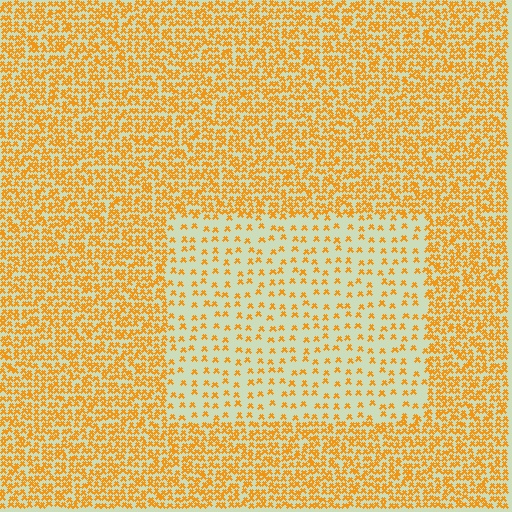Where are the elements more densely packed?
The elements are more densely packed outside the rectangle boundary.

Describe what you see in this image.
The image contains small orange elements arranged at two different densities. A rectangle-shaped region is visible where the elements are less densely packed than the surrounding area.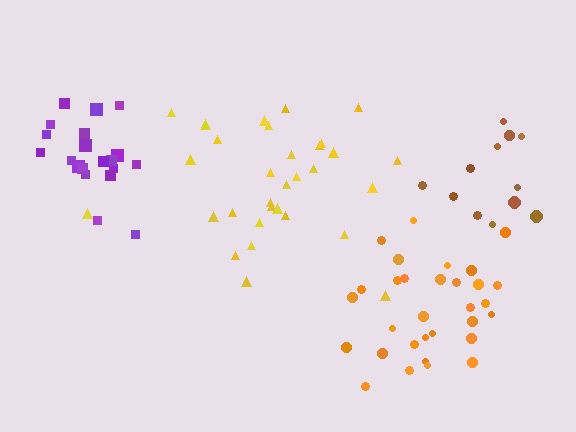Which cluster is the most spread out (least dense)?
Yellow.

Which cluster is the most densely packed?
Purple.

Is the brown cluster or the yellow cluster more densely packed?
Brown.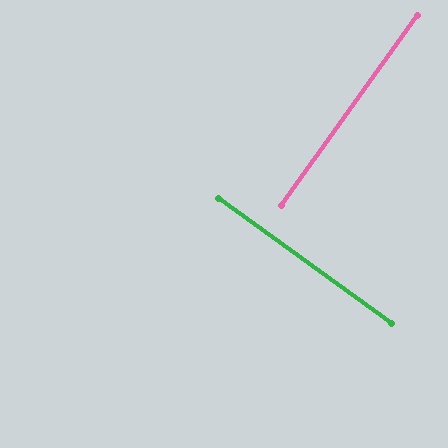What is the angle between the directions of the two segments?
Approximately 90 degrees.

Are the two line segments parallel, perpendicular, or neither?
Perpendicular — they meet at approximately 90°.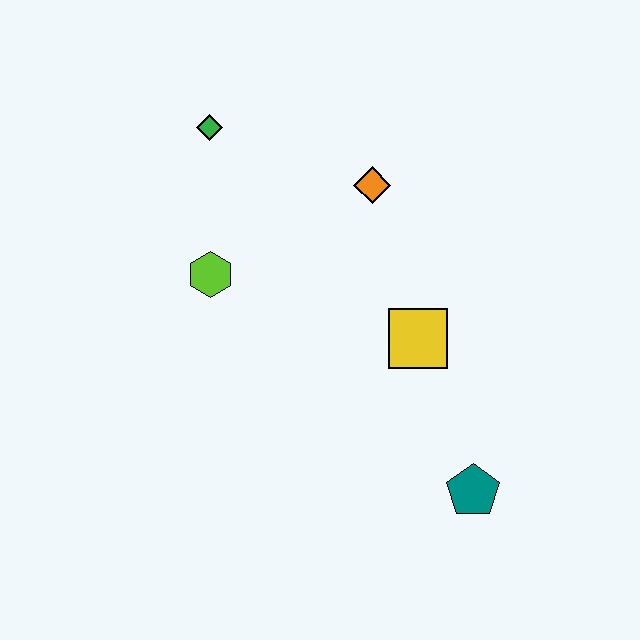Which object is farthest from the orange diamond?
The teal pentagon is farthest from the orange diamond.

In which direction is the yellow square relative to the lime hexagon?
The yellow square is to the right of the lime hexagon.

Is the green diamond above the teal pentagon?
Yes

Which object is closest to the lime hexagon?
The green diamond is closest to the lime hexagon.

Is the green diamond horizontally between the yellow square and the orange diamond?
No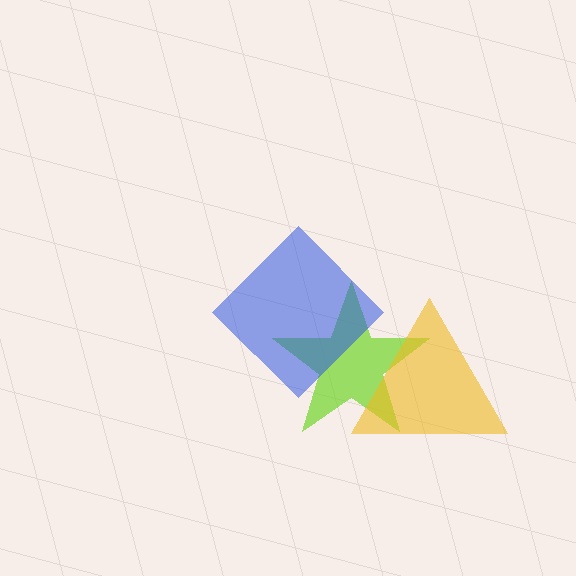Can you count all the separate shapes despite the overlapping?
Yes, there are 3 separate shapes.